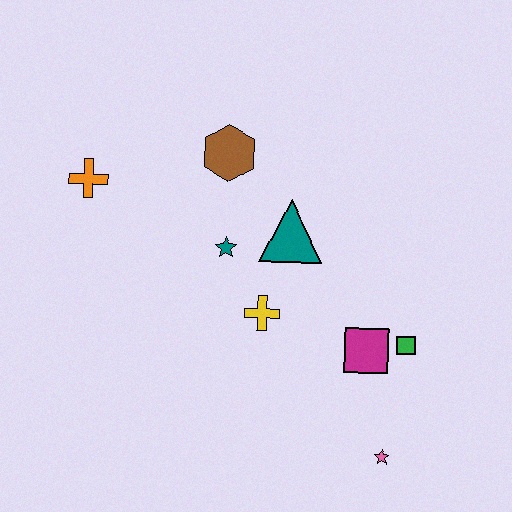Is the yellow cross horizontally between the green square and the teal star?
Yes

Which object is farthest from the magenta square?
The orange cross is farthest from the magenta square.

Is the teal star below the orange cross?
Yes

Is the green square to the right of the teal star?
Yes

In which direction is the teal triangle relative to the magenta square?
The teal triangle is above the magenta square.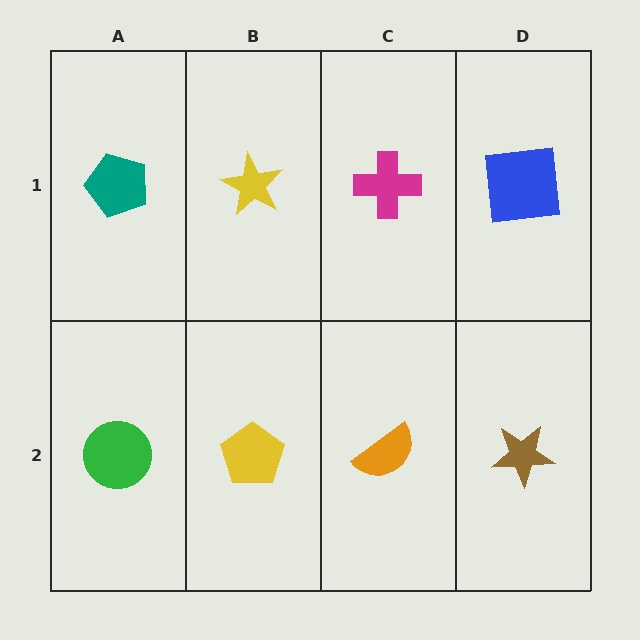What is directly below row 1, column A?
A green circle.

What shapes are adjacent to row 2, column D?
A blue square (row 1, column D), an orange semicircle (row 2, column C).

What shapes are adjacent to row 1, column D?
A brown star (row 2, column D), a magenta cross (row 1, column C).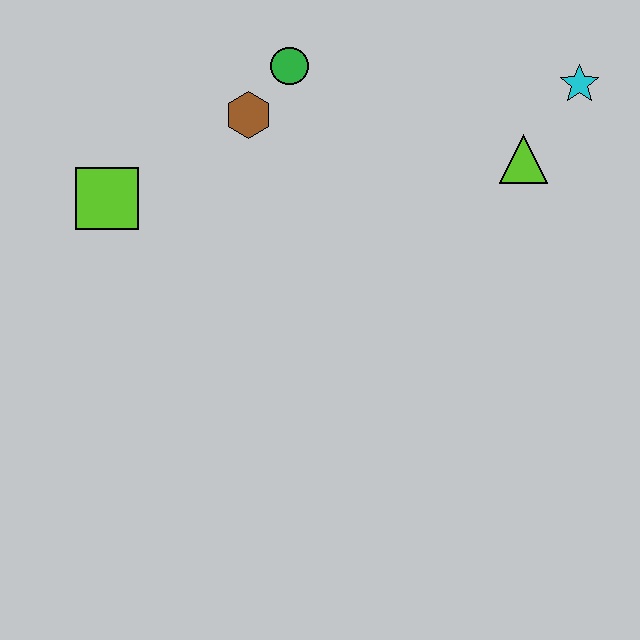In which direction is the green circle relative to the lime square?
The green circle is to the right of the lime square.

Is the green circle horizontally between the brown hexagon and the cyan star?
Yes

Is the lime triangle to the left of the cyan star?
Yes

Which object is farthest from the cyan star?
The lime square is farthest from the cyan star.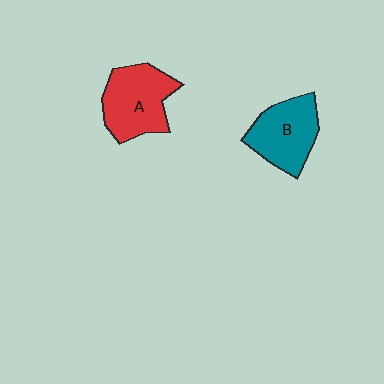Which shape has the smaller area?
Shape B (teal).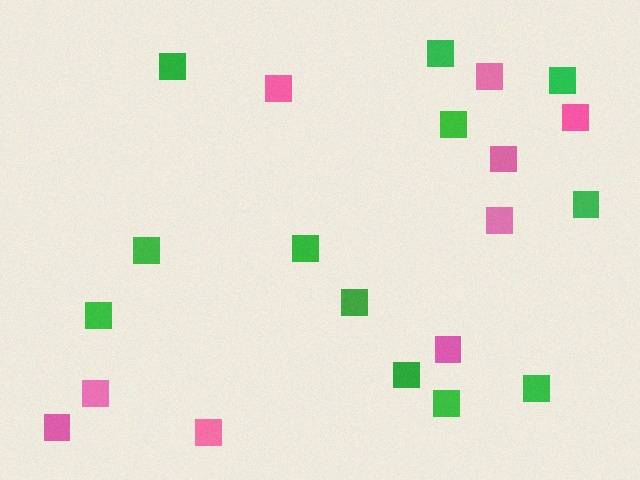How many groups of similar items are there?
There are 2 groups: one group of pink squares (9) and one group of green squares (12).